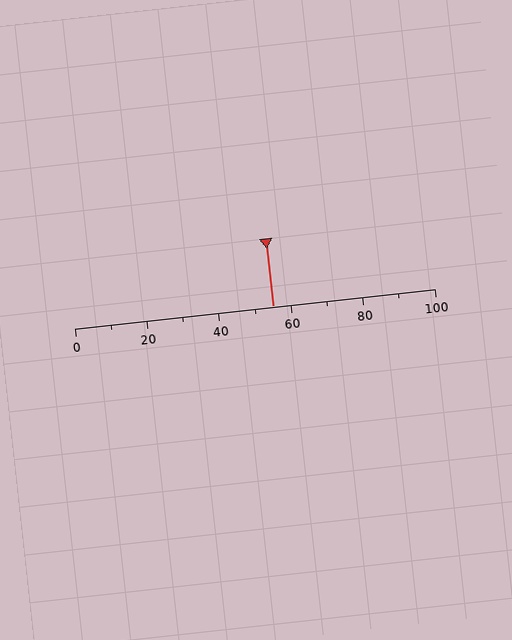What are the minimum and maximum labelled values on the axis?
The axis runs from 0 to 100.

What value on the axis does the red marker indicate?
The marker indicates approximately 55.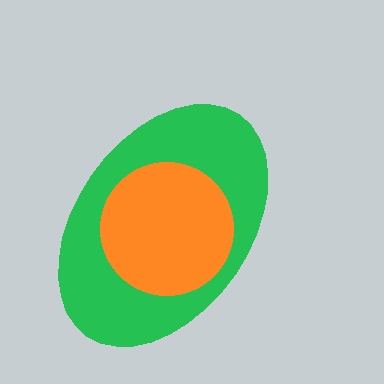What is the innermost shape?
The orange circle.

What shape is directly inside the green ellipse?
The orange circle.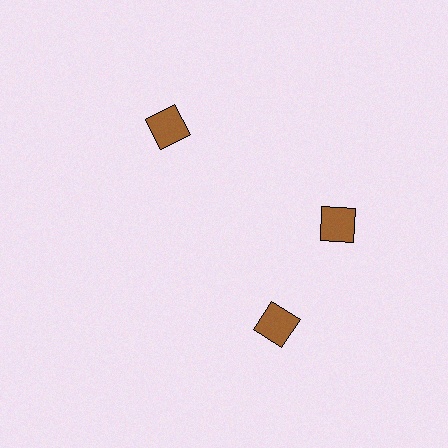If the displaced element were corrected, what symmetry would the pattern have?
It would have 3-fold rotational symmetry — the pattern would map onto itself every 120 degrees.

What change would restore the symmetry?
The symmetry would be restored by rotating it back into even spacing with its neighbors so that all 3 diamonds sit at equal angles and equal distance from the center.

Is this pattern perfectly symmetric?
No. The 3 brown diamonds are arranged in a ring, but one element near the 7 o'clock position is rotated out of alignment along the ring, breaking the 3-fold rotational symmetry.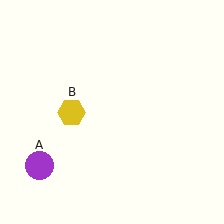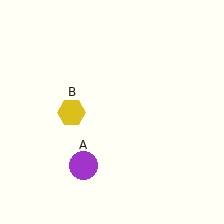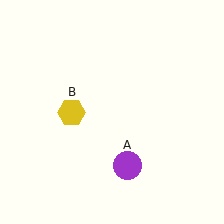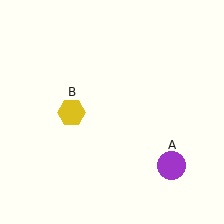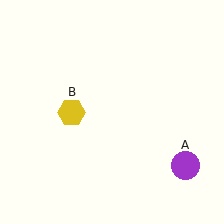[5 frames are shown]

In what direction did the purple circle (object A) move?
The purple circle (object A) moved right.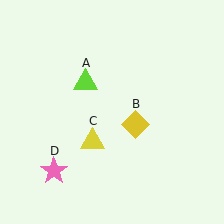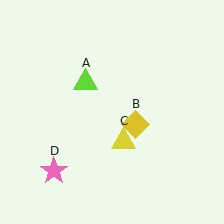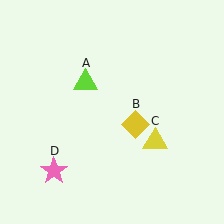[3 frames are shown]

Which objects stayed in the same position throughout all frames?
Lime triangle (object A) and yellow diamond (object B) and pink star (object D) remained stationary.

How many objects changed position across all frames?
1 object changed position: yellow triangle (object C).